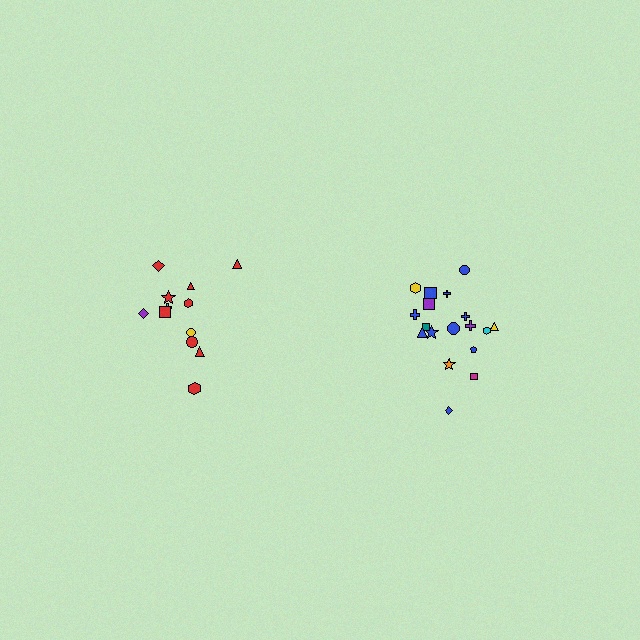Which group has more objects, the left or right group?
The right group.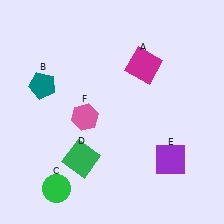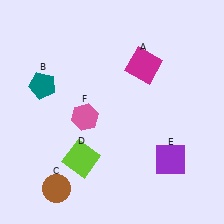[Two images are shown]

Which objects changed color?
C changed from green to brown. D changed from green to lime.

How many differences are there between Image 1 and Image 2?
There are 2 differences between the two images.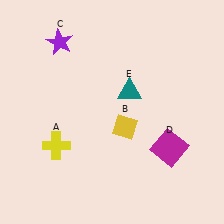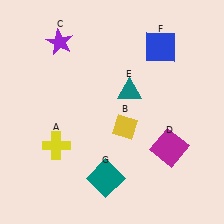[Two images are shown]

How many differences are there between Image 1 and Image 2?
There are 2 differences between the two images.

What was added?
A blue square (F), a teal square (G) were added in Image 2.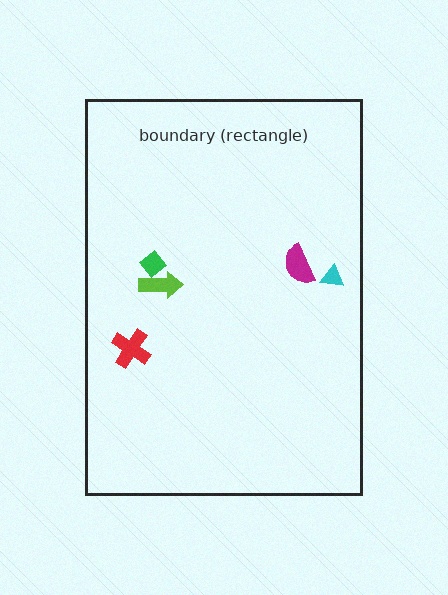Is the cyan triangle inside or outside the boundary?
Inside.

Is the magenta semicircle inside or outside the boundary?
Inside.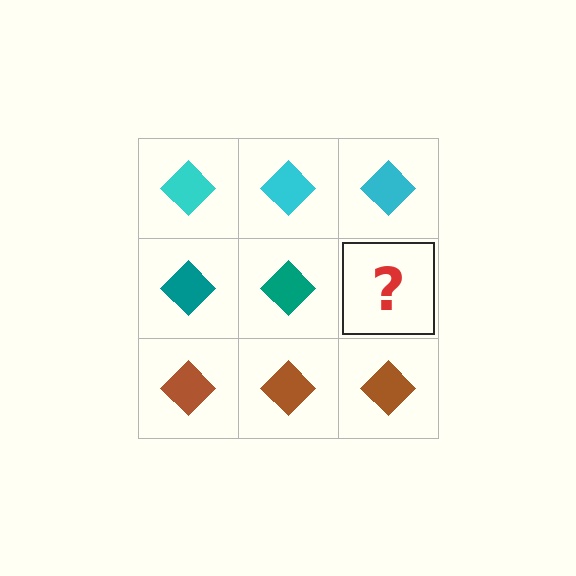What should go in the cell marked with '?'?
The missing cell should contain a teal diamond.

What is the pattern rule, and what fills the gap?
The rule is that each row has a consistent color. The gap should be filled with a teal diamond.